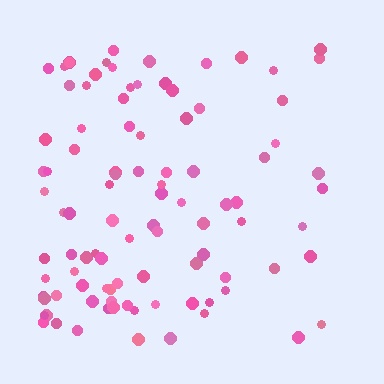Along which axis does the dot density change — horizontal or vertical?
Horizontal.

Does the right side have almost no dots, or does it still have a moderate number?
Still a moderate number, just noticeably fewer than the left.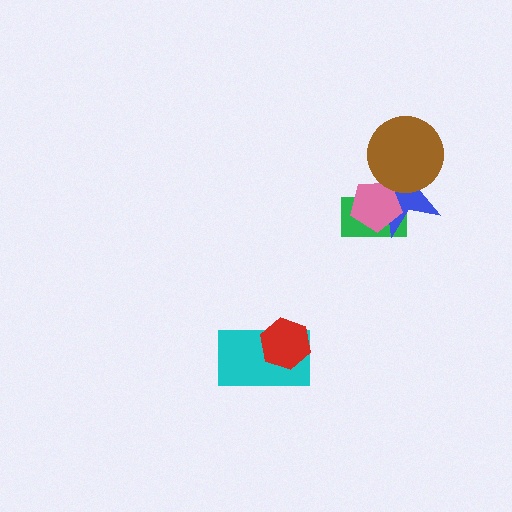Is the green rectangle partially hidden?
Yes, it is partially covered by another shape.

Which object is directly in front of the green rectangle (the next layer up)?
The blue star is directly in front of the green rectangle.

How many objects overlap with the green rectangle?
2 objects overlap with the green rectangle.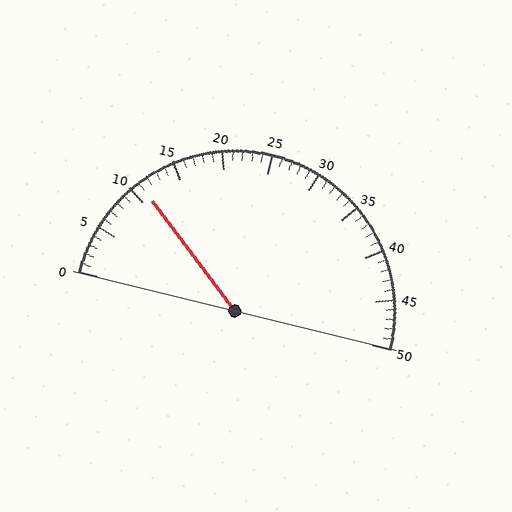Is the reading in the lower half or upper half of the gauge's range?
The reading is in the lower half of the range (0 to 50).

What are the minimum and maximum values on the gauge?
The gauge ranges from 0 to 50.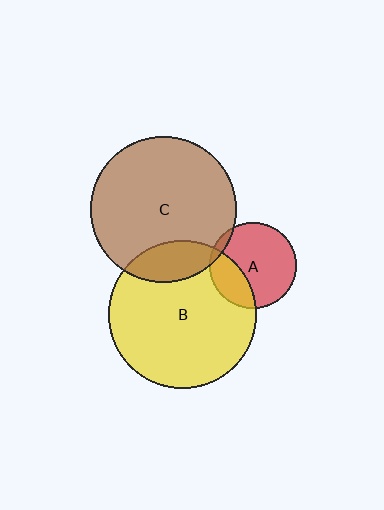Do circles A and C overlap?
Yes.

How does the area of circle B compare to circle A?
Approximately 3.0 times.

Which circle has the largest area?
Circle B (yellow).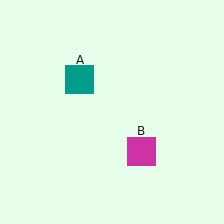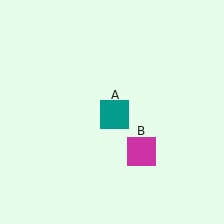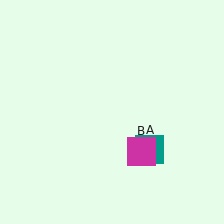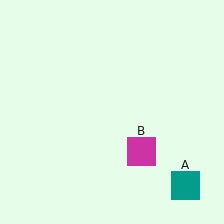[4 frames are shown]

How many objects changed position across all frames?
1 object changed position: teal square (object A).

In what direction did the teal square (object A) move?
The teal square (object A) moved down and to the right.